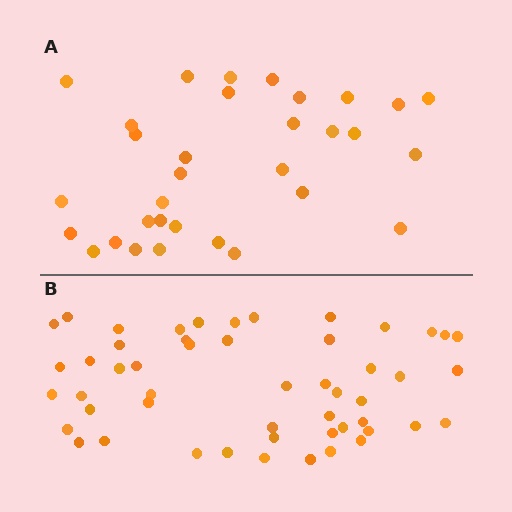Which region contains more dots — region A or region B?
Region B (the bottom region) has more dots.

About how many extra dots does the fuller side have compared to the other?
Region B has approximately 20 more dots than region A.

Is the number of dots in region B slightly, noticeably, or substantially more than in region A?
Region B has substantially more. The ratio is roughly 1.6 to 1.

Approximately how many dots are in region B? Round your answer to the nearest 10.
About 50 dots. (The exact count is 51, which rounds to 50.)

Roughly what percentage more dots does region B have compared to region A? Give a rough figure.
About 60% more.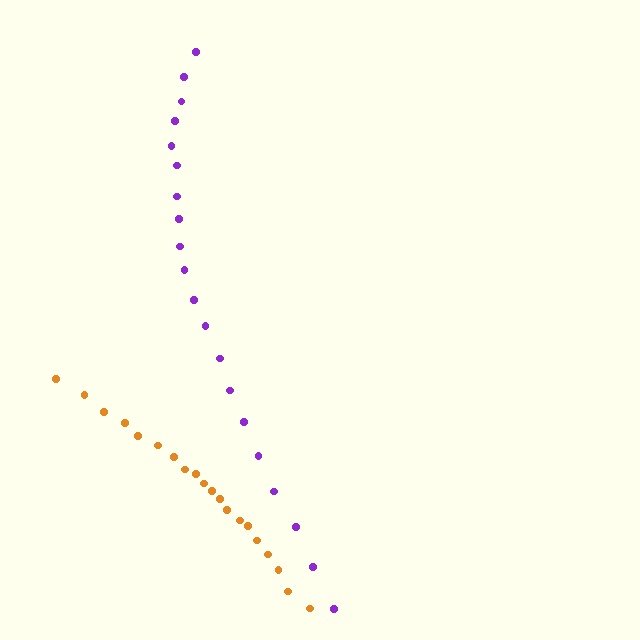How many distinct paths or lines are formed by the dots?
There are 2 distinct paths.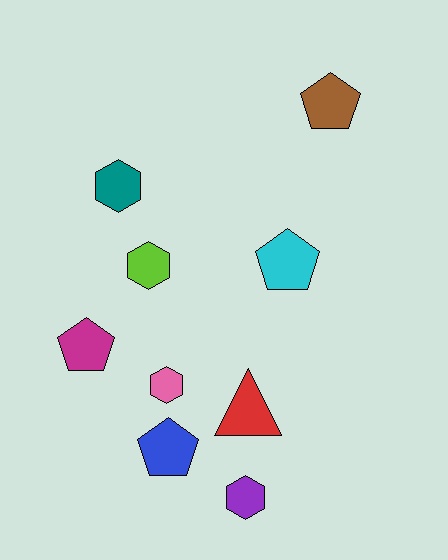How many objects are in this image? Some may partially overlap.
There are 9 objects.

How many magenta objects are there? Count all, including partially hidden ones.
There is 1 magenta object.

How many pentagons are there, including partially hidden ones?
There are 4 pentagons.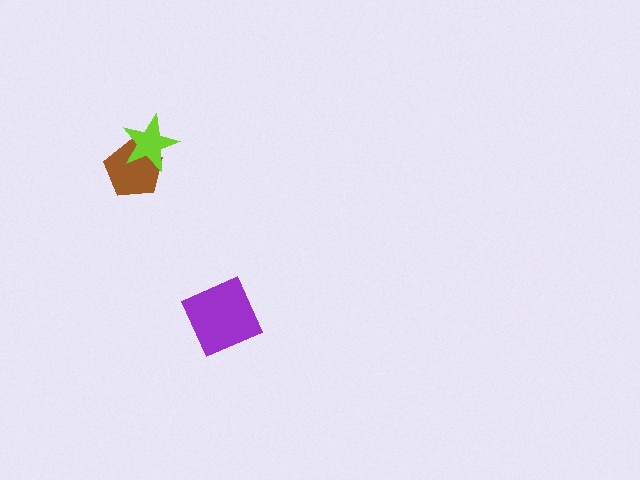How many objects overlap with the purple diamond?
0 objects overlap with the purple diamond.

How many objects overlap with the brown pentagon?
1 object overlaps with the brown pentagon.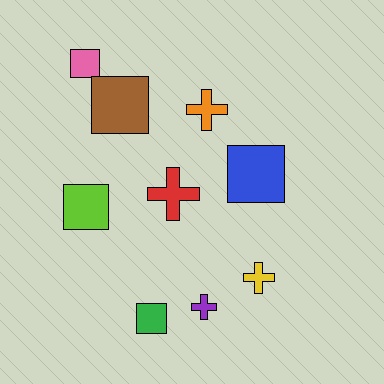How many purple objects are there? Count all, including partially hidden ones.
There is 1 purple object.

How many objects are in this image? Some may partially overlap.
There are 9 objects.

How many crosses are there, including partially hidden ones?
There are 4 crosses.